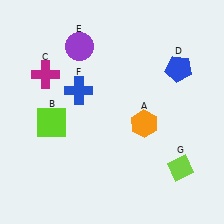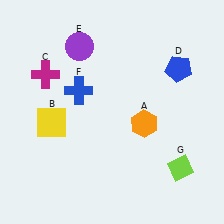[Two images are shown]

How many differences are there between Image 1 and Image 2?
There is 1 difference between the two images.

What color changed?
The square (B) changed from lime in Image 1 to yellow in Image 2.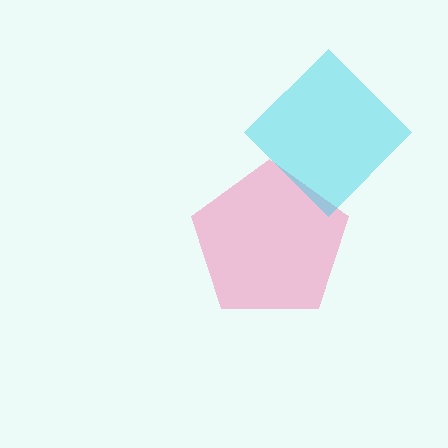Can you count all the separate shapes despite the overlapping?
Yes, there are 2 separate shapes.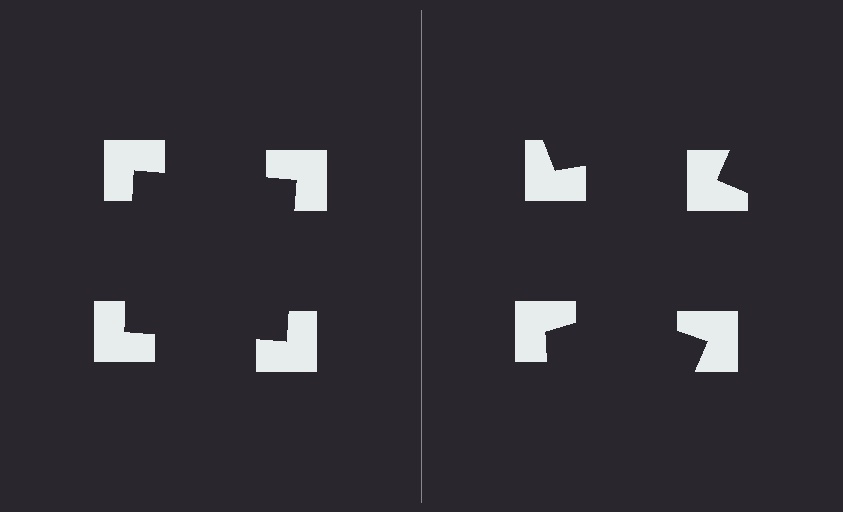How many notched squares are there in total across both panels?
8 — 4 on each side.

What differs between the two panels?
The notched squares are positioned identically on both sides; only the wedge orientations differ. On the left they align to a square; on the right they are misaligned.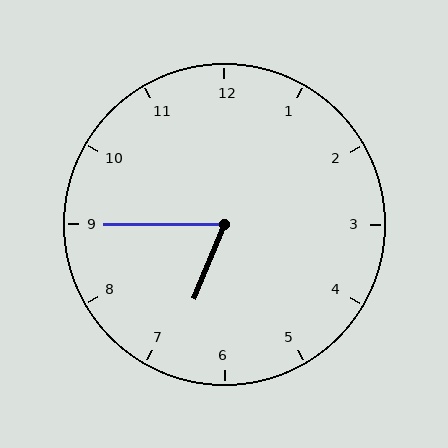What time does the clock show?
6:45.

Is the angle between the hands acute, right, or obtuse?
It is acute.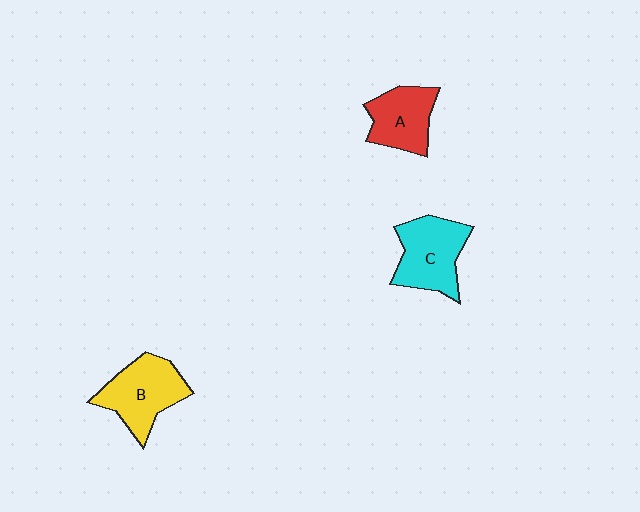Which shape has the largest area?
Shape B (yellow).